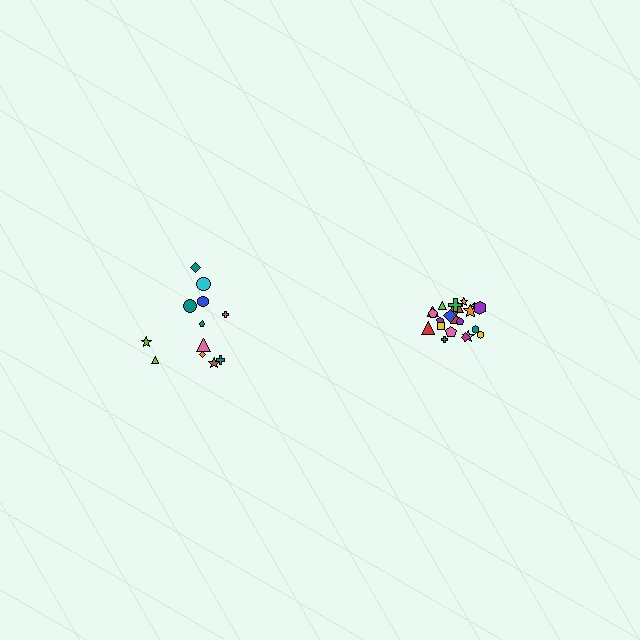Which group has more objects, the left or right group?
The right group.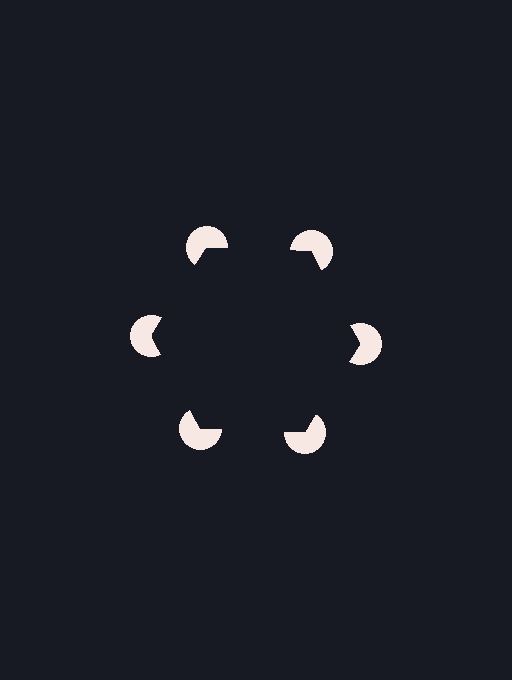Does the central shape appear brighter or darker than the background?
It typically appears slightly darker than the background, even though no actual brightness change is drawn.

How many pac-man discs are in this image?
There are 6 — one at each vertex of the illusory hexagon.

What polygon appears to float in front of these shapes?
An illusory hexagon — its edges are inferred from the aligned wedge cuts in the pac-man discs, not physically drawn.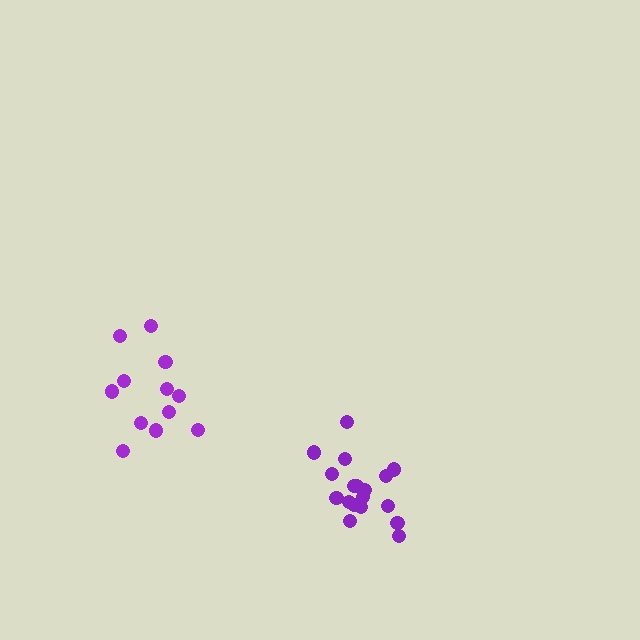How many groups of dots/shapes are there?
There are 2 groups.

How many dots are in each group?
Group 1: 18 dots, Group 2: 12 dots (30 total).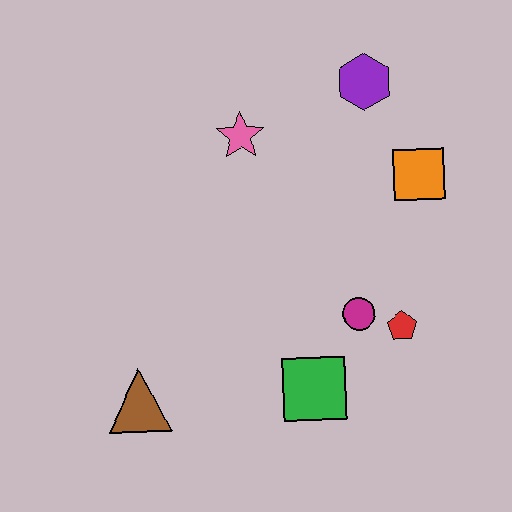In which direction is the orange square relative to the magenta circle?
The orange square is above the magenta circle.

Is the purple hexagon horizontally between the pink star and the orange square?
Yes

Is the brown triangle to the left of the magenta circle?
Yes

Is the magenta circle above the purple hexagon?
No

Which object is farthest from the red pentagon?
The brown triangle is farthest from the red pentagon.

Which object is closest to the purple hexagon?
The orange square is closest to the purple hexagon.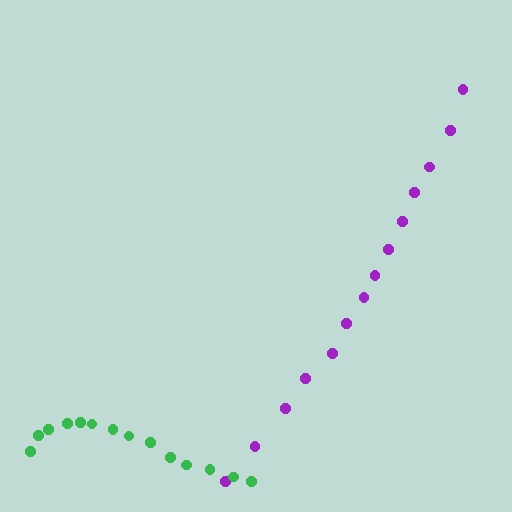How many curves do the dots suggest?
There are 2 distinct paths.